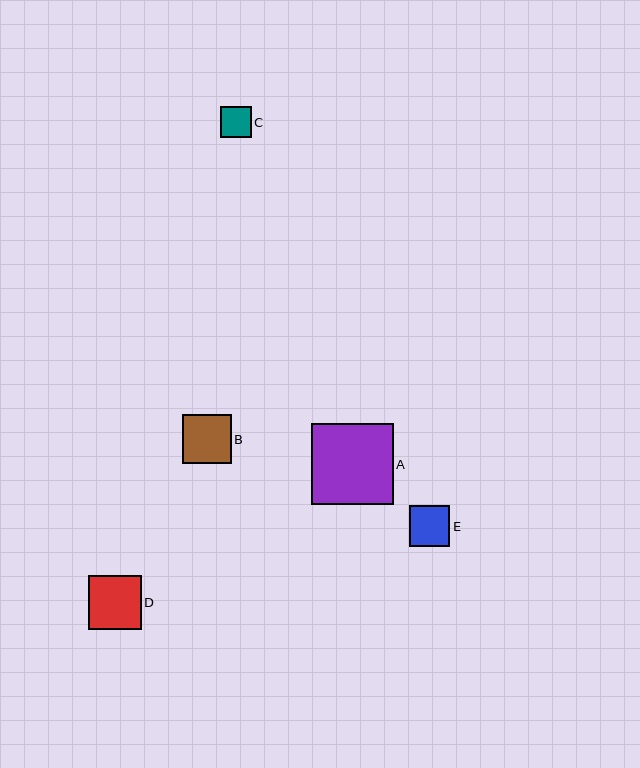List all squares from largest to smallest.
From largest to smallest: A, D, B, E, C.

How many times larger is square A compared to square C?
Square A is approximately 2.6 times the size of square C.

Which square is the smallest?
Square C is the smallest with a size of approximately 31 pixels.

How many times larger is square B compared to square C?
Square B is approximately 1.6 times the size of square C.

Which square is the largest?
Square A is the largest with a size of approximately 81 pixels.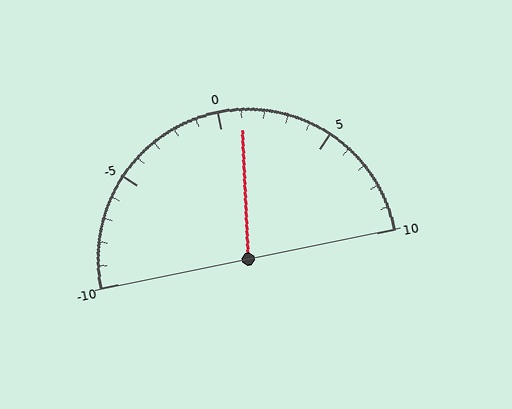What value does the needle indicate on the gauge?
The needle indicates approximately 1.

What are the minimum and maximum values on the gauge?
The gauge ranges from -10 to 10.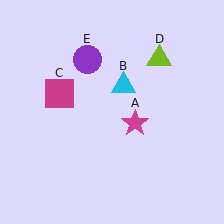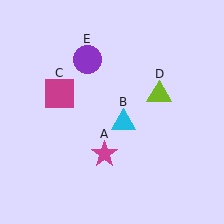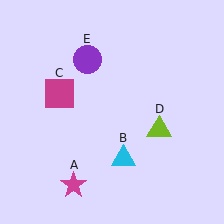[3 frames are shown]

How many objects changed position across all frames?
3 objects changed position: magenta star (object A), cyan triangle (object B), lime triangle (object D).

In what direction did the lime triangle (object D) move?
The lime triangle (object D) moved down.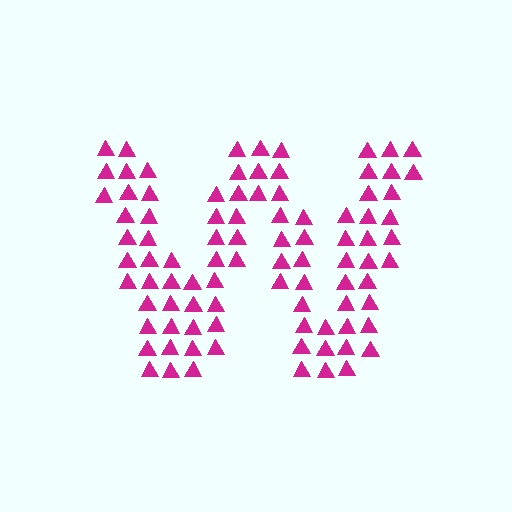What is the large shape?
The large shape is the letter W.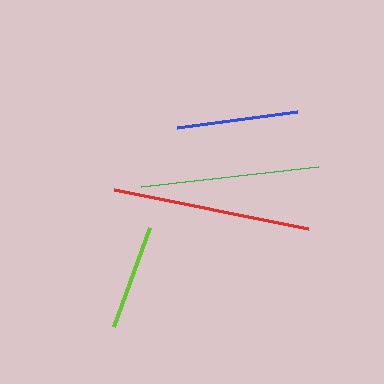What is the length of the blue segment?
The blue segment is approximately 121 pixels long.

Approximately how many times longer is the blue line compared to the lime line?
The blue line is approximately 1.2 times the length of the lime line.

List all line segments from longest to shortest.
From longest to shortest: red, green, blue, lime.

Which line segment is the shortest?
The lime line is the shortest at approximately 105 pixels.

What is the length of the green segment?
The green segment is approximately 178 pixels long.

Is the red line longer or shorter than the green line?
The red line is longer than the green line.